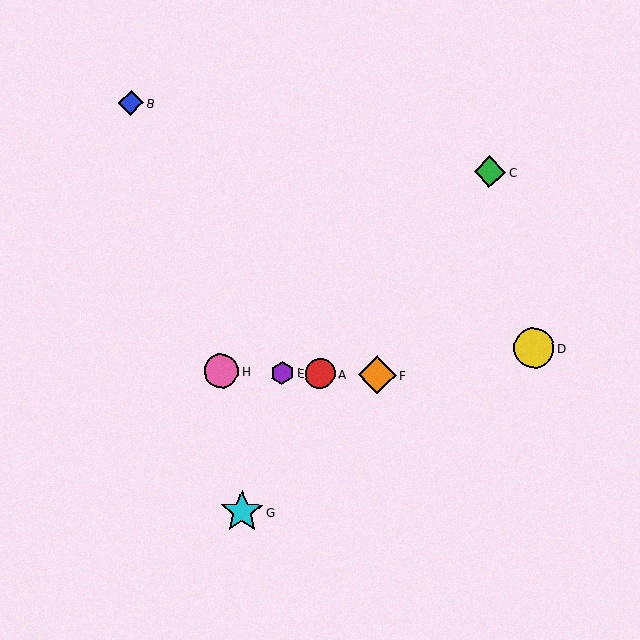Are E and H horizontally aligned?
Yes, both are at y≈373.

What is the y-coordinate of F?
Object F is at y≈375.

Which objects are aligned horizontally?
Objects A, E, F, H are aligned horizontally.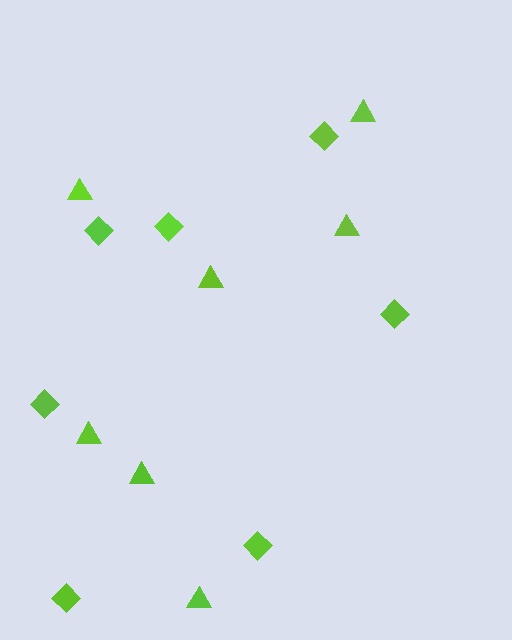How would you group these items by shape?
There are 2 groups: one group of diamonds (7) and one group of triangles (7).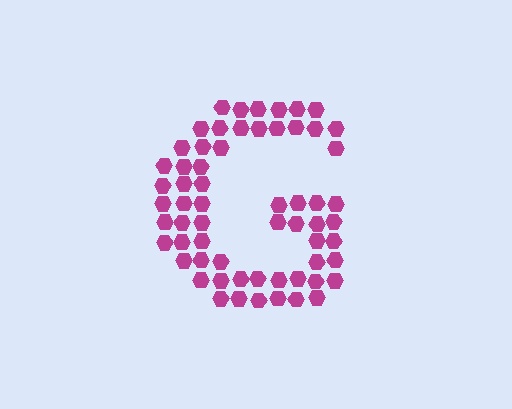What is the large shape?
The large shape is the letter G.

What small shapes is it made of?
It is made of small hexagons.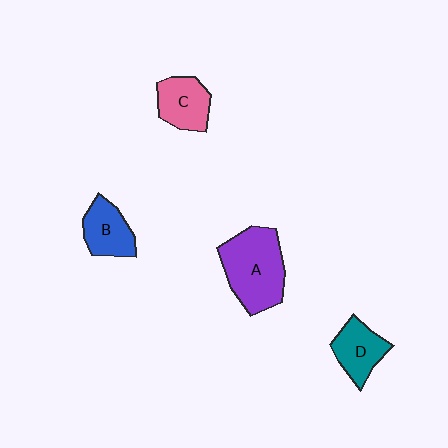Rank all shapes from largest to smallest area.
From largest to smallest: A (purple), C (pink), D (teal), B (blue).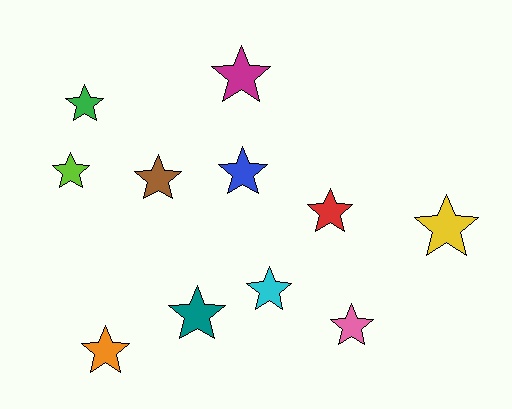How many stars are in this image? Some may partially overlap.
There are 11 stars.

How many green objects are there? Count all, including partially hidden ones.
There is 1 green object.